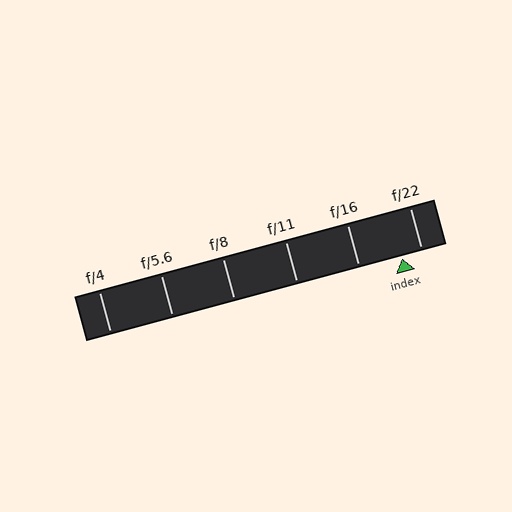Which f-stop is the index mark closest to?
The index mark is closest to f/22.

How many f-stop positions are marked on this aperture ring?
There are 6 f-stop positions marked.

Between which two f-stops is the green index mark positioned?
The index mark is between f/16 and f/22.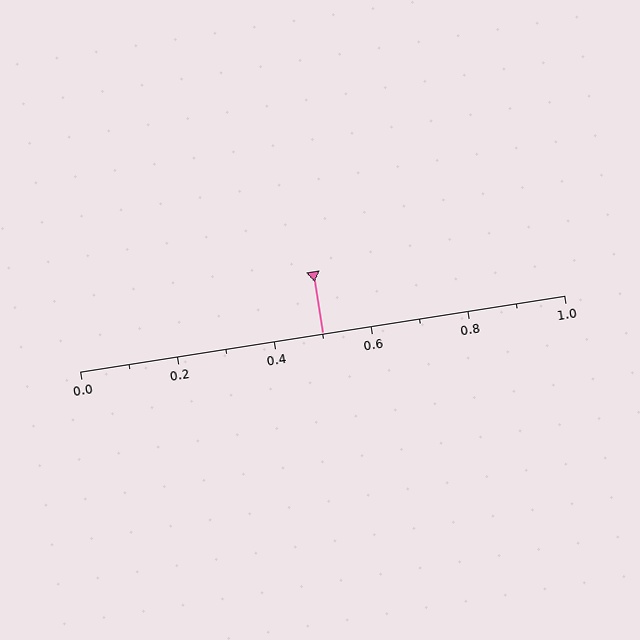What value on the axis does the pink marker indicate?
The marker indicates approximately 0.5.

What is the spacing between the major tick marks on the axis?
The major ticks are spaced 0.2 apart.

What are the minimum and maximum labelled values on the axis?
The axis runs from 0.0 to 1.0.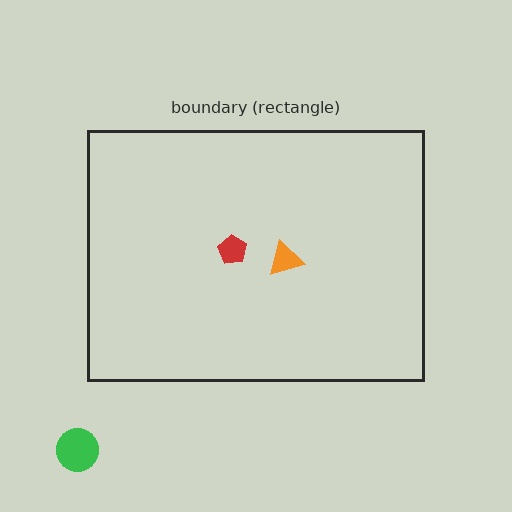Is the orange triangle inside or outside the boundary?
Inside.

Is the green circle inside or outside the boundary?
Outside.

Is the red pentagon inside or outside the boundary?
Inside.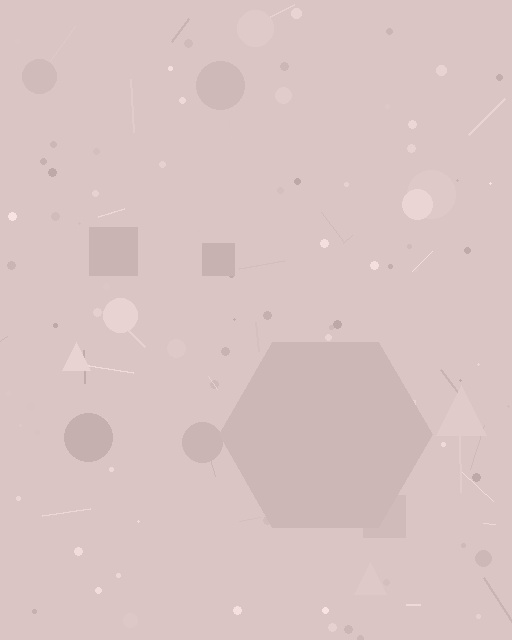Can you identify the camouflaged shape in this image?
The camouflaged shape is a hexagon.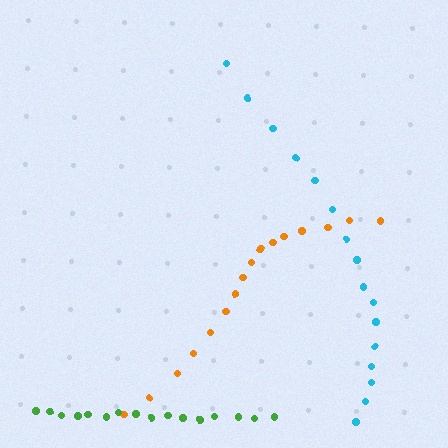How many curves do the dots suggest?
There are 3 distinct paths.